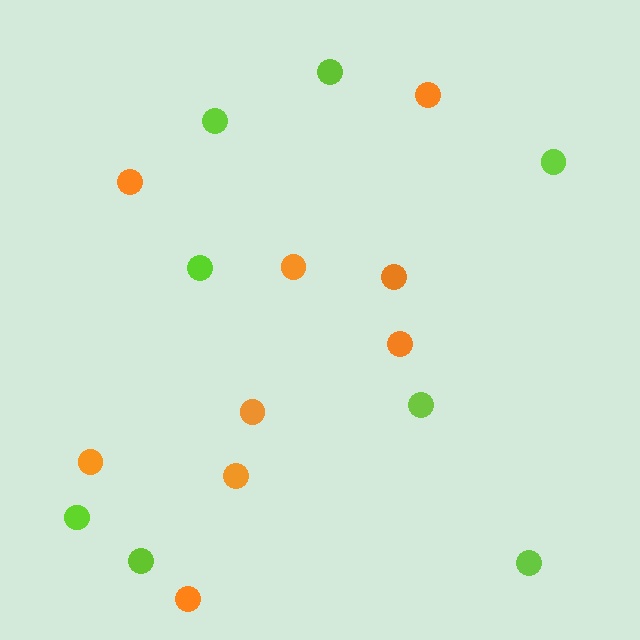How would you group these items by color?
There are 2 groups: one group of orange circles (9) and one group of lime circles (8).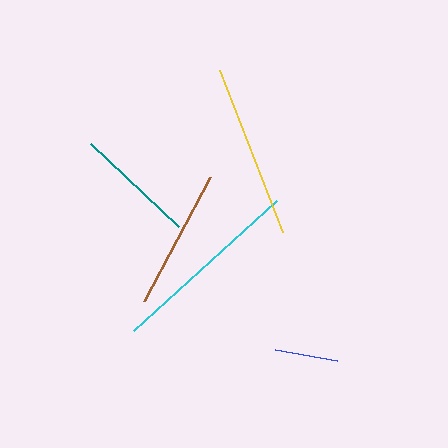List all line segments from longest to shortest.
From longest to shortest: cyan, yellow, brown, teal, blue.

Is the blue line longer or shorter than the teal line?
The teal line is longer than the blue line.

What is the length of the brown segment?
The brown segment is approximately 140 pixels long.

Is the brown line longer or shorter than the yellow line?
The yellow line is longer than the brown line.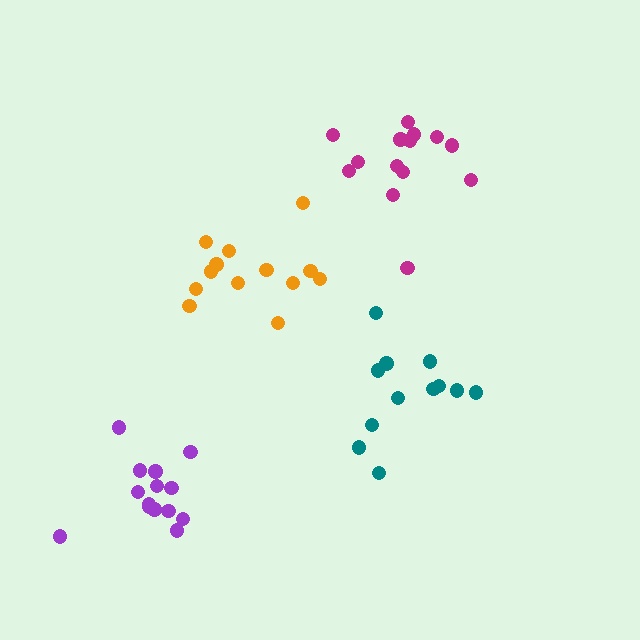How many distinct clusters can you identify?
There are 4 distinct clusters.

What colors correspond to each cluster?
The clusters are colored: magenta, teal, orange, purple.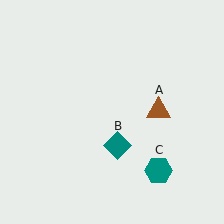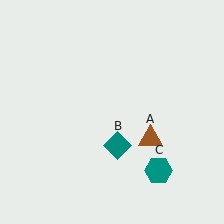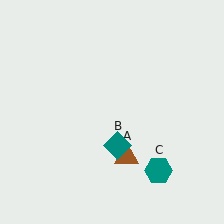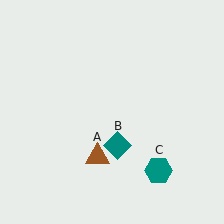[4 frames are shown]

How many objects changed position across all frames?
1 object changed position: brown triangle (object A).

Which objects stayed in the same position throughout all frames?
Teal diamond (object B) and teal hexagon (object C) remained stationary.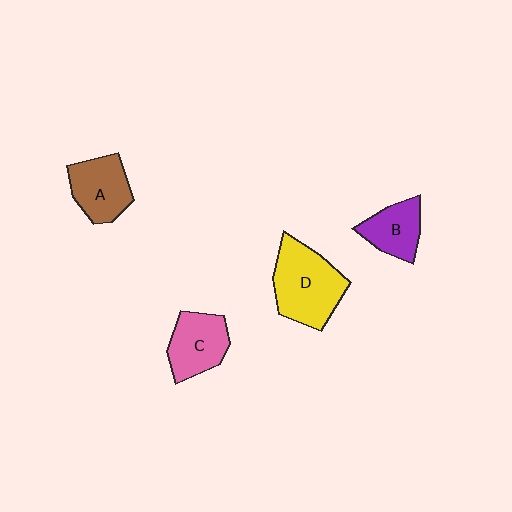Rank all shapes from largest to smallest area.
From largest to smallest: D (yellow), A (brown), C (pink), B (purple).